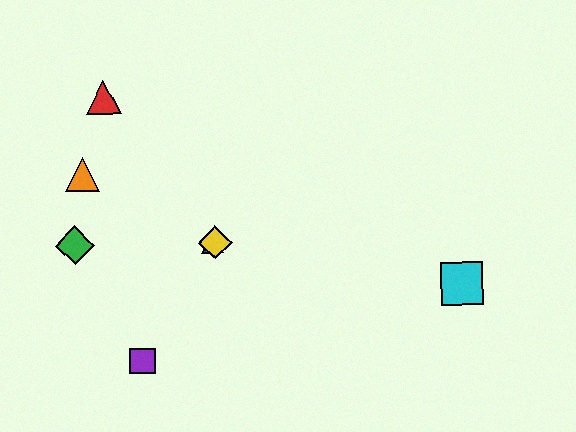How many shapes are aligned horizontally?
3 shapes (the blue triangle, the green diamond, the yellow diamond) are aligned horizontally.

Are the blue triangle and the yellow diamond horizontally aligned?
Yes, both are at y≈243.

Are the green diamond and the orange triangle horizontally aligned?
No, the green diamond is at y≈245 and the orange triangle is at y≈174.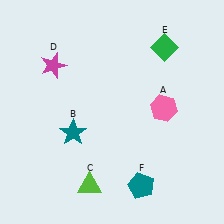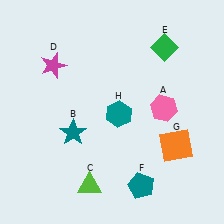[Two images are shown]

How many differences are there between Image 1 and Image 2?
There are 2 differences between the two images.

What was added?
An orange square (G), a teal hexagon (H) were added in Image 2.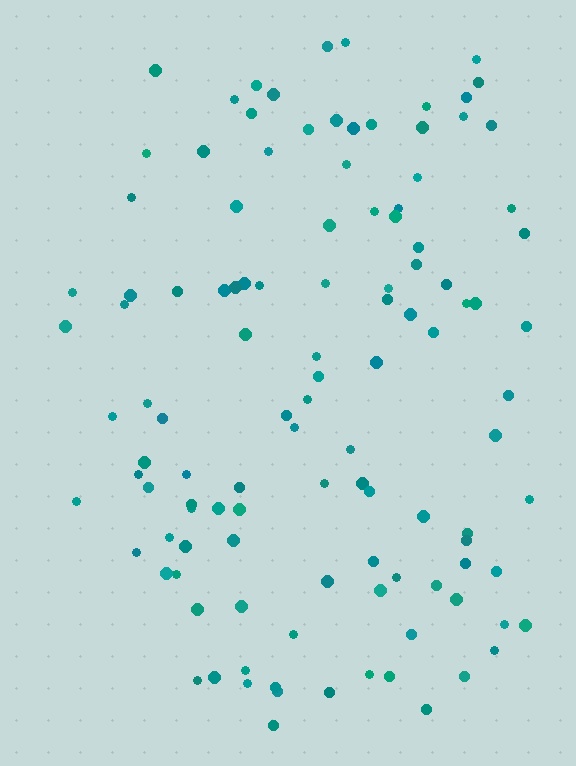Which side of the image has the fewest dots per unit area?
The left.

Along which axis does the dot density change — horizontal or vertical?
Horizontal.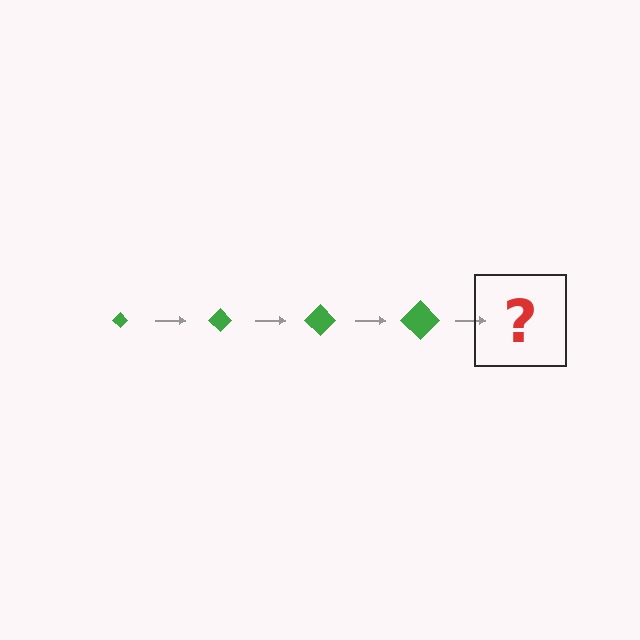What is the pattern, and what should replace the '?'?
The pattern is that the diamond gets progressively larger each step. The '?' should be a green diamond, larger than the previous one.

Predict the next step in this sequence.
The next step is a green diamond, larger than the previous one.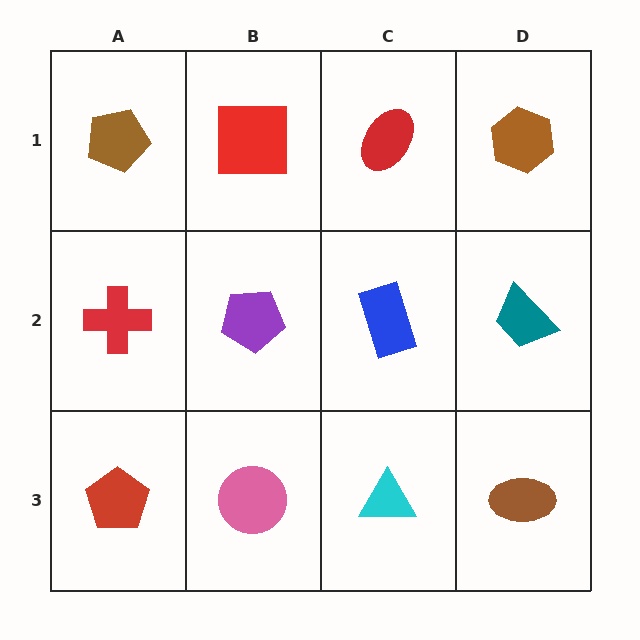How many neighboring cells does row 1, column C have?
3.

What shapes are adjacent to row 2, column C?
A red ellipse (row 1, column C), a cyan triangle (row 3, column C), a purple pentagon (row 2, column B), a teal trapezoid (row 2, column D).